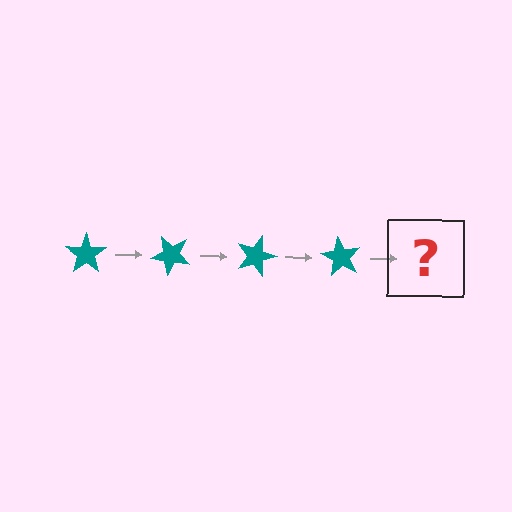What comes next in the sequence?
The next element should be a teal star rotated 180 degrees.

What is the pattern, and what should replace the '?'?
The pattern is that the star rotates 45 degrees each step. The '?' should be a teal star rotated 180 degrees.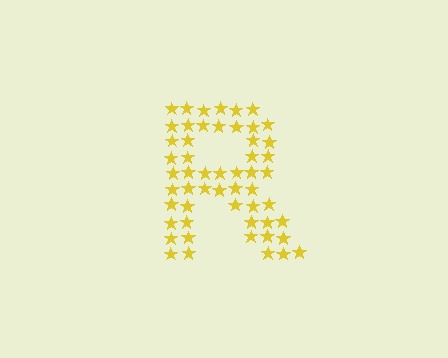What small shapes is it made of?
It is made of small stars.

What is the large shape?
The large shape is the letter R.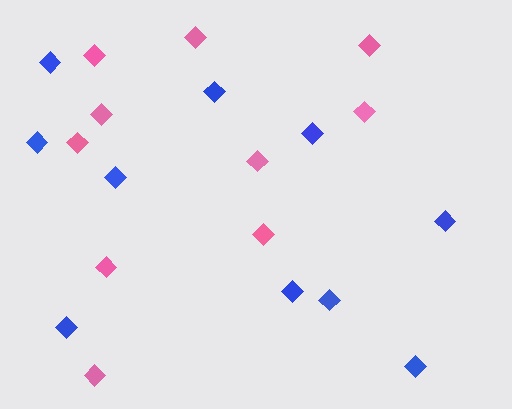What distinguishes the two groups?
There are 2 groups: one group of pink diamonds (10) and one group of blue diamonds (10).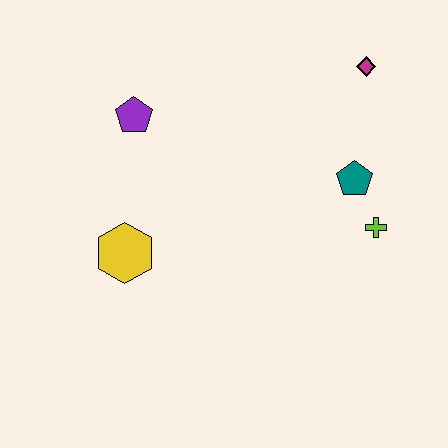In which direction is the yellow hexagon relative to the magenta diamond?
The yellow hexagon is to the left of the magenta diamond.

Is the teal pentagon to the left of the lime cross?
Yes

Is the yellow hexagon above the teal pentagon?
No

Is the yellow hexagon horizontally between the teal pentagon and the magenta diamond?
No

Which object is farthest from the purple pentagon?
The lime cross is farthest from the purple pentagon.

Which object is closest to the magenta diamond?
The teal pentagon is closest to the magenta diamond.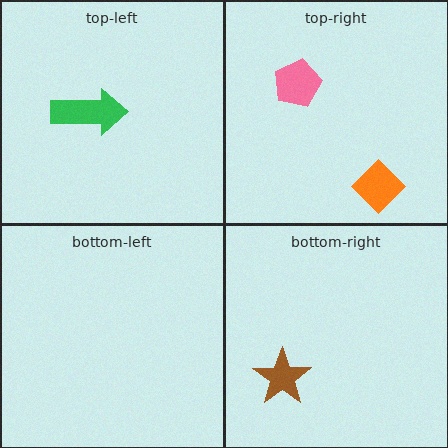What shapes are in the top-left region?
The green arrow.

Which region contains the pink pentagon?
The top-right region.